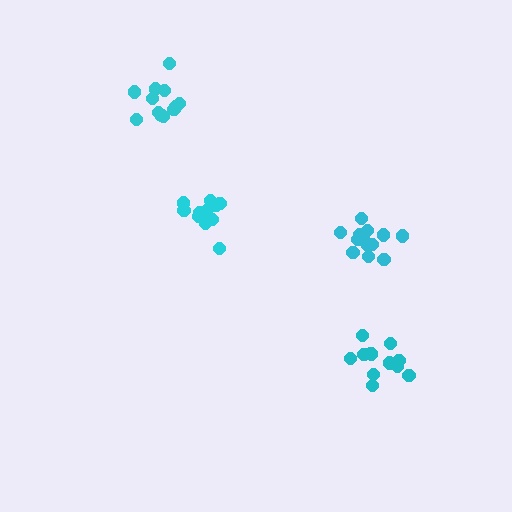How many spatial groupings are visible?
There are 4 spatial groupings.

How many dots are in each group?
Group 1: 13 dots, Group 2: 12 dots, Group 3: 12 dots, Group 4: 12 dots (49 total).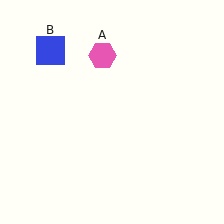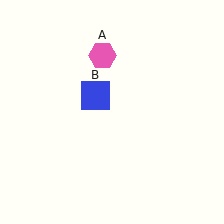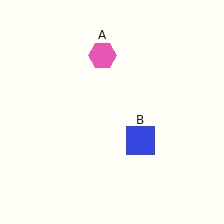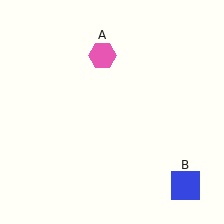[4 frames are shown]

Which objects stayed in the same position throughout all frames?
Pink hexagon (object A) remained stationary.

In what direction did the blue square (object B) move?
The blue square (object B) moved down and to the right.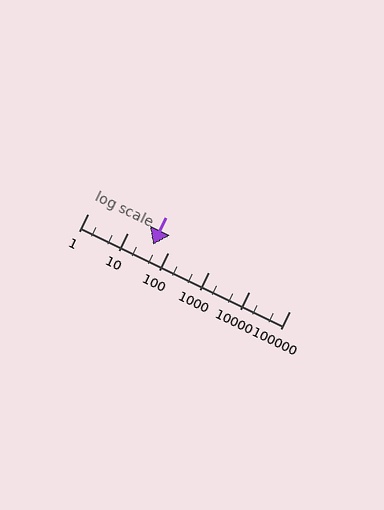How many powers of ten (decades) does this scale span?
The scale spans 5 decades, from 1 to 100000.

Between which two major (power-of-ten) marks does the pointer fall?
The pointer is between 10 and 100.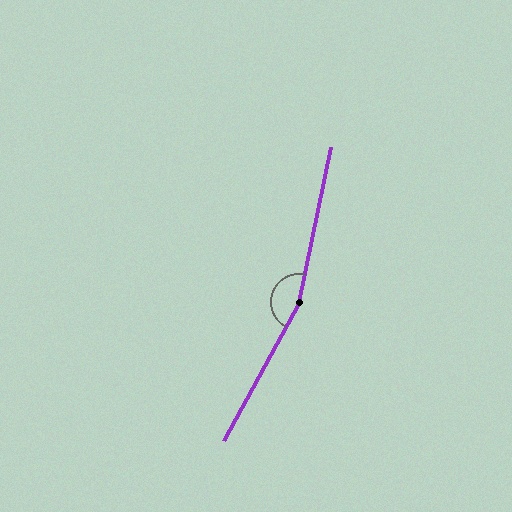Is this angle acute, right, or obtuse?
It is obtuse.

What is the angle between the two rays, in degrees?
Approximately 163 degrees.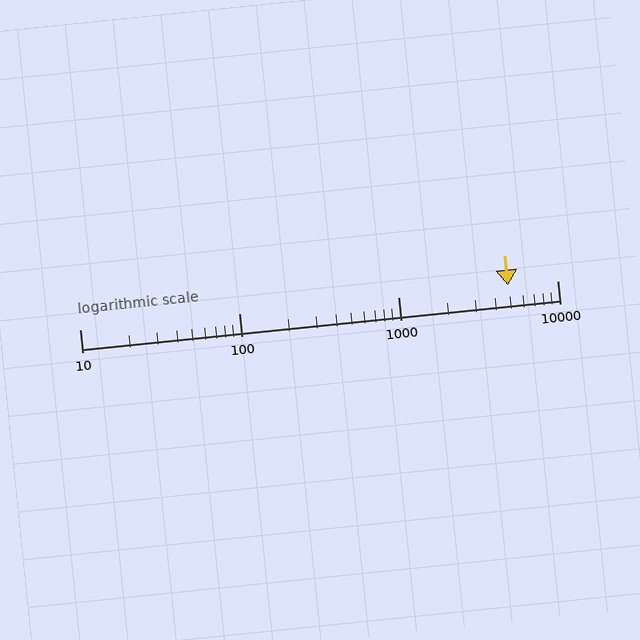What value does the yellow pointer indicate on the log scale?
The pointer indicates approximately 4900.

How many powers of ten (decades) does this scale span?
The scale spans 3 decades, from 10 to 10000.